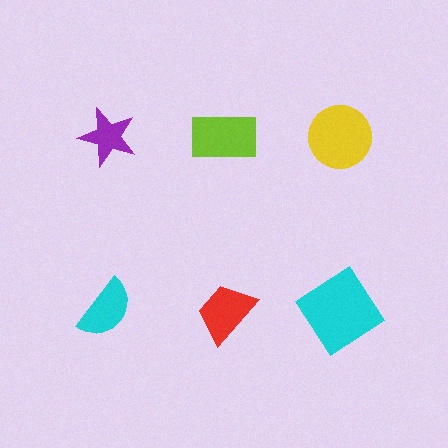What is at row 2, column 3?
A cyan diamond.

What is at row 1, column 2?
A lime rectangle.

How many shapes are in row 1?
3 shapes.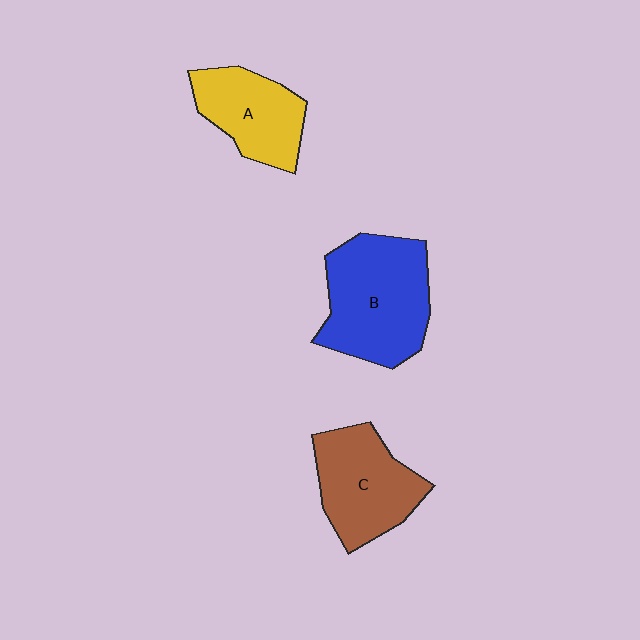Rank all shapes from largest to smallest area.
From largest to smallest: B (blue), C (brown), A (yellow).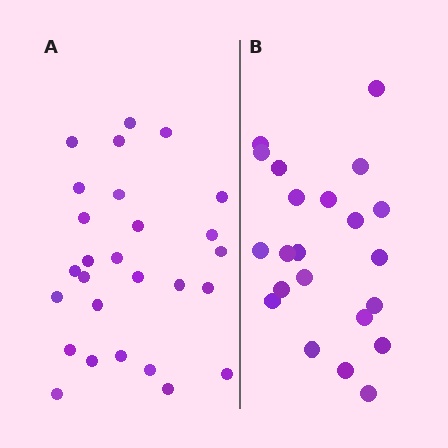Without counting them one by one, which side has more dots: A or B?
Region A (the left region) has more dots.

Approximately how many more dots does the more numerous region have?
Region A has about 5 more dots than region B.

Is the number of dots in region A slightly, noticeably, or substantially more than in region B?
Region A has only slightly more — the two regions are fairly close. The ratio is roughly 1.2 to 1.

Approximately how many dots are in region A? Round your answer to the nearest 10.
About 30 dots. (The exact count is 27, which rounds to 30.)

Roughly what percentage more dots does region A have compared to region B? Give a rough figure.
About 25% more.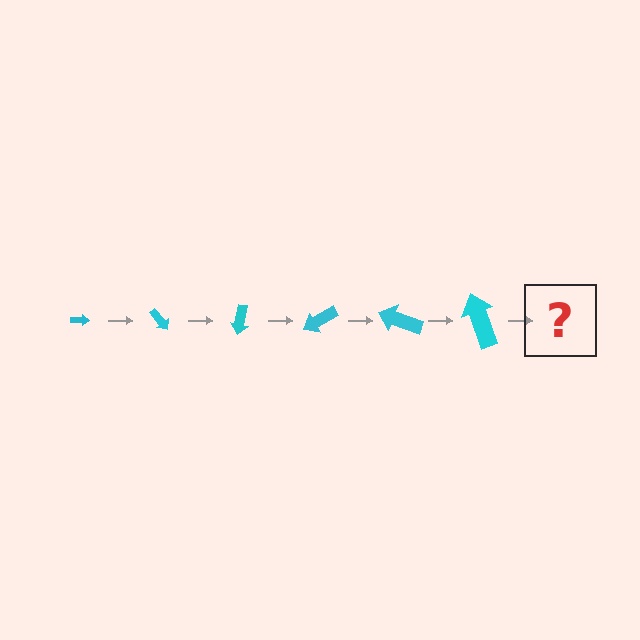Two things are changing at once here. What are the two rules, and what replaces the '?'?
The two rules are that the arrow grows larger each step and it rotates 50 degrees each step. The '?' should be an arrow, larger than the previous one and rotated 300 degrees from the start.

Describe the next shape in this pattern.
It should be an arrow, larger than the previous one and rotated 300 degrees from the start.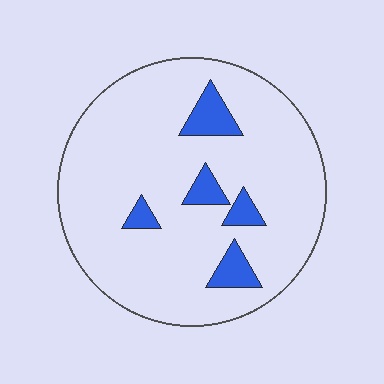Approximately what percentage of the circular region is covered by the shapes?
Approximately 10%.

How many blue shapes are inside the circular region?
5.